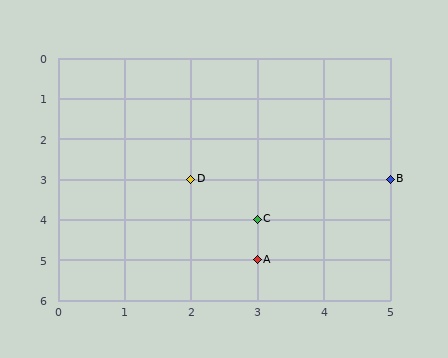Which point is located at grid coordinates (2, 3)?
Point D is at (2, 3).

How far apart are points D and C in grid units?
Points D and C are 1 column and 1 row apart (about 1.4 grid units diagonally).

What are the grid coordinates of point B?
Point B is at grid coordinates (5, 3).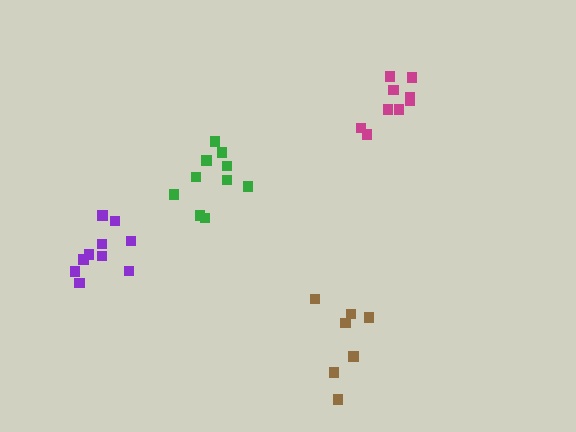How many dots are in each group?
Group 1: 9 dots, Group 2: 10 dots, Group 3: 10 dots, Group 4: 7 dots (36 total).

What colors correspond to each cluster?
The clusters are colored: magenta, green, purple, brown.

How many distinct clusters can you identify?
There are 4 distinct clusters.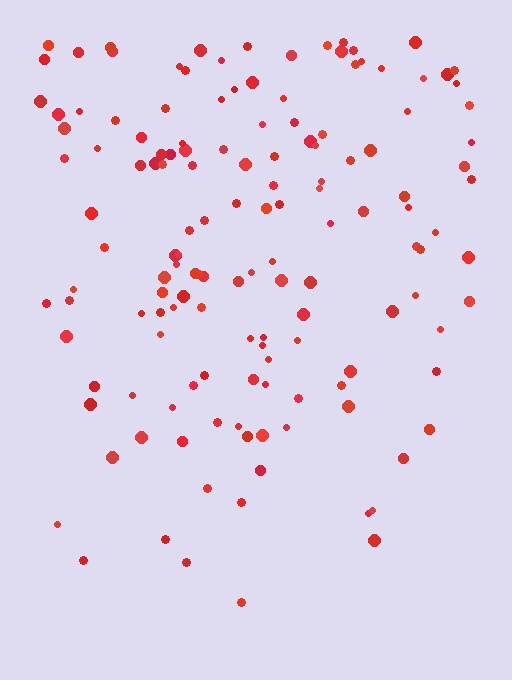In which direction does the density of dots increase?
From bottom to top, with the top side densest.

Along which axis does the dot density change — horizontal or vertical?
Vertical.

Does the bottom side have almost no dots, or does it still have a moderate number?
Still a moderate number, just noticeably fewer than the top.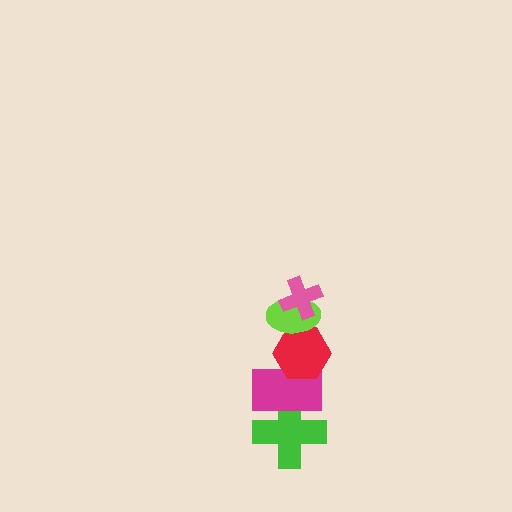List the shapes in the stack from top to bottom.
From top to bottom: the pink cross, the lime ellipse, the red hexagon, the magenta rectangle, the green cross.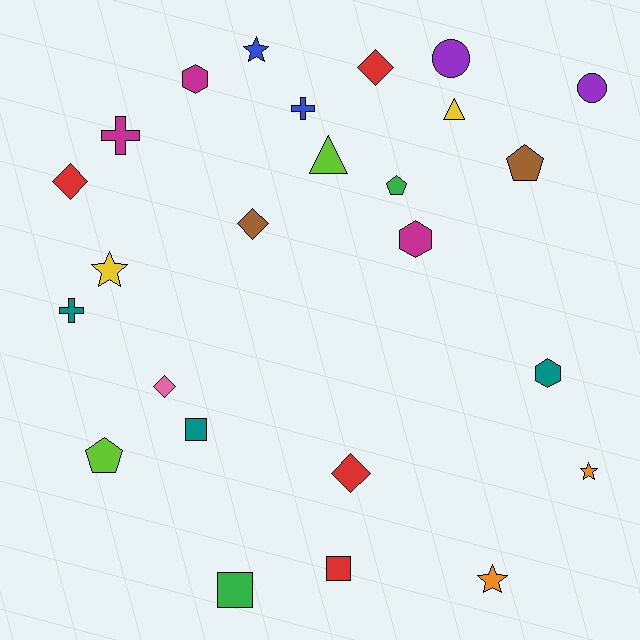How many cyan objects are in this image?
There are no cyan objects.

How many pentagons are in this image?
There are 3 pentagons.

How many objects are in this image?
There are 25 objects.